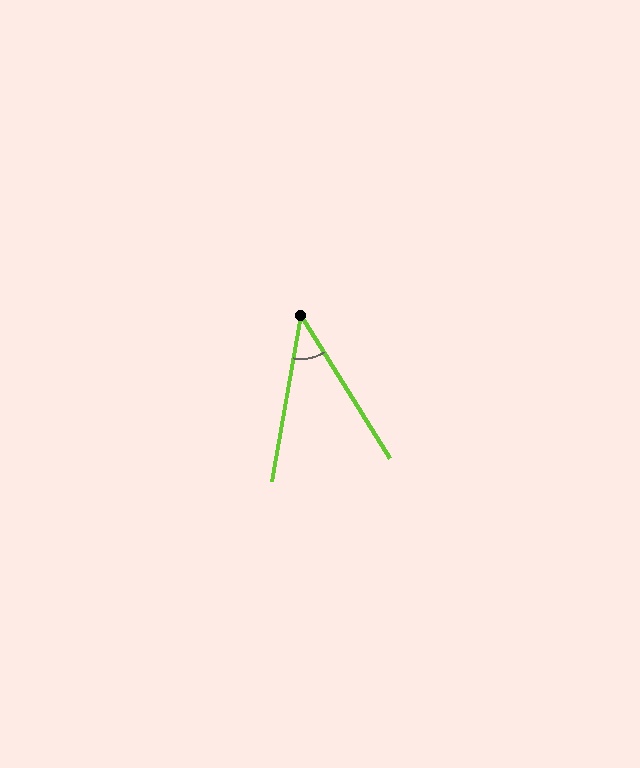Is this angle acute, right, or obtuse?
It is acute.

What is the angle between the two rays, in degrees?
Approximately 42 degrees.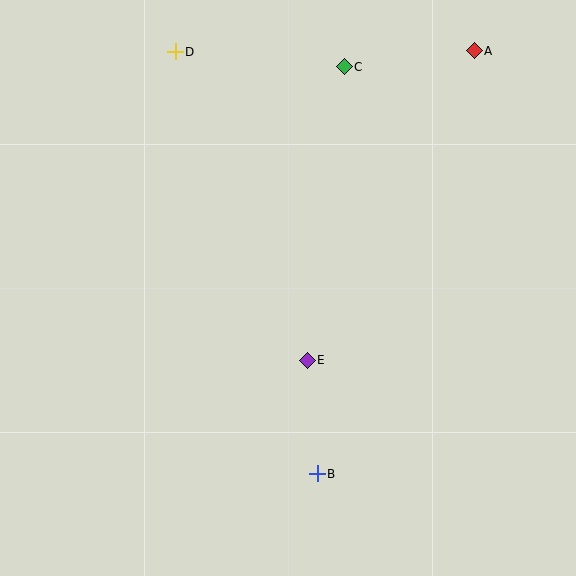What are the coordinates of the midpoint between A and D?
The midpoint between A and D is at (325, 51).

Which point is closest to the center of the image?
Point E at (307, 360) is closest to the center.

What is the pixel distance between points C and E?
The distance between C and E is 296 pixels.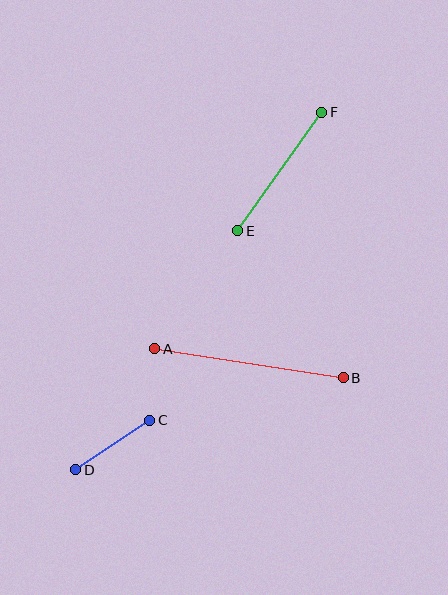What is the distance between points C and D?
The distance is approximately 89 pixels.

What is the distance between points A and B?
The distance is approximately 191 pixels.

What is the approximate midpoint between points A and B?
The midpoint is at approximately (249, 363) pixels.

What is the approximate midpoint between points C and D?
The midpoint is at approximately (113, 445) pixels.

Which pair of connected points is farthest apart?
Points A and B are farthest apart.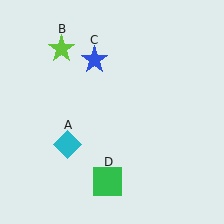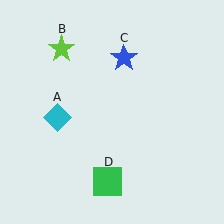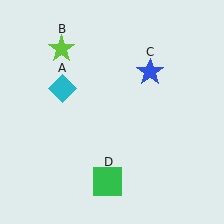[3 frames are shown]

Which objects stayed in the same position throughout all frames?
Lime star (object B) and green square (object D) remained stationary.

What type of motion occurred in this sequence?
The cyan diamond (object A), blue star (object C) rotated clockwise around the center of the scene.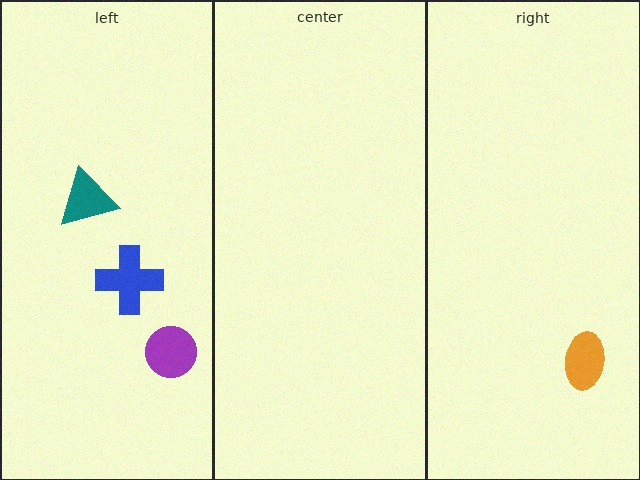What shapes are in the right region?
The orange ellipse.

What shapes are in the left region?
The teal triangle, the purple circle, the blue cross.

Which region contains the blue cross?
The left region.